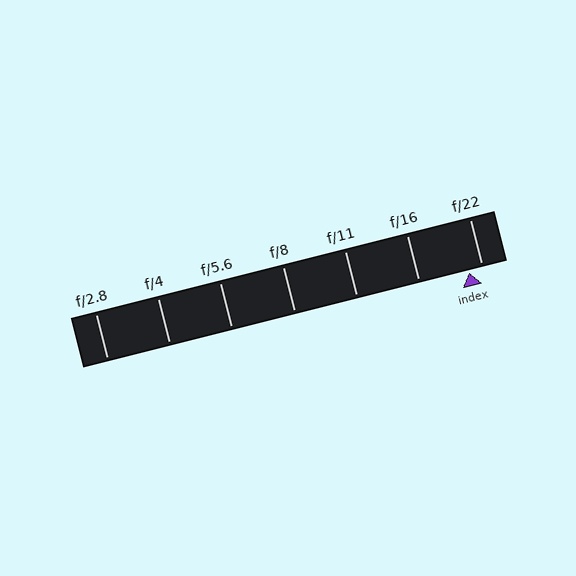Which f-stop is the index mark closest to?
The index mark is closest to f/22.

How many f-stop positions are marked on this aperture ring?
There are 7 f-stop positions marked.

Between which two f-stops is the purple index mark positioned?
The index mark is between f/16 and f/22.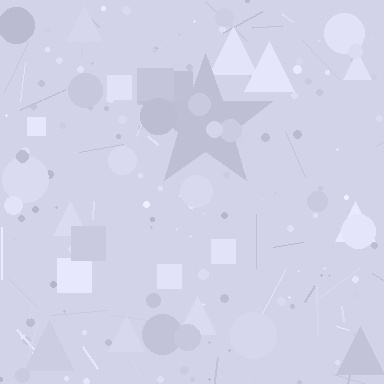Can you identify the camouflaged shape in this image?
The camouflaged shape is a star.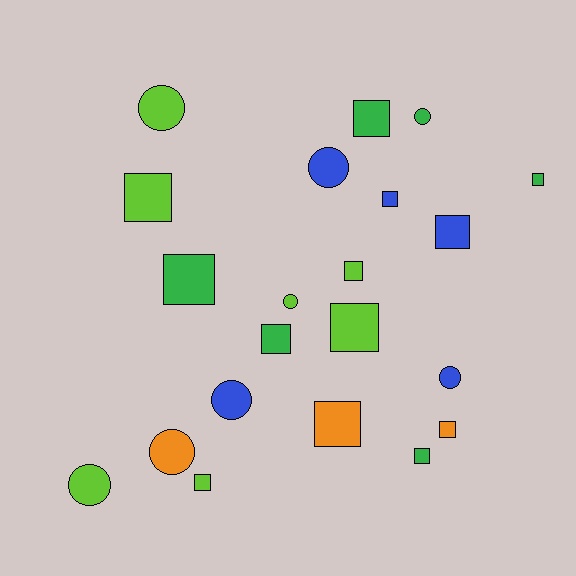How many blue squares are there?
There are 2 blue squares.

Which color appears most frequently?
Lime, with 7 objects.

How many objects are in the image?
There are 21 objects.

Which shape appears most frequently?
Square, with 13 objects.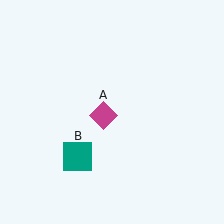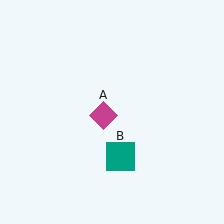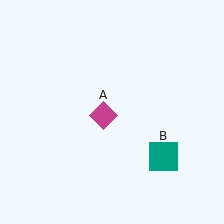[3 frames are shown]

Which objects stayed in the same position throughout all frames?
Magenta diamond (object A) remained stationary.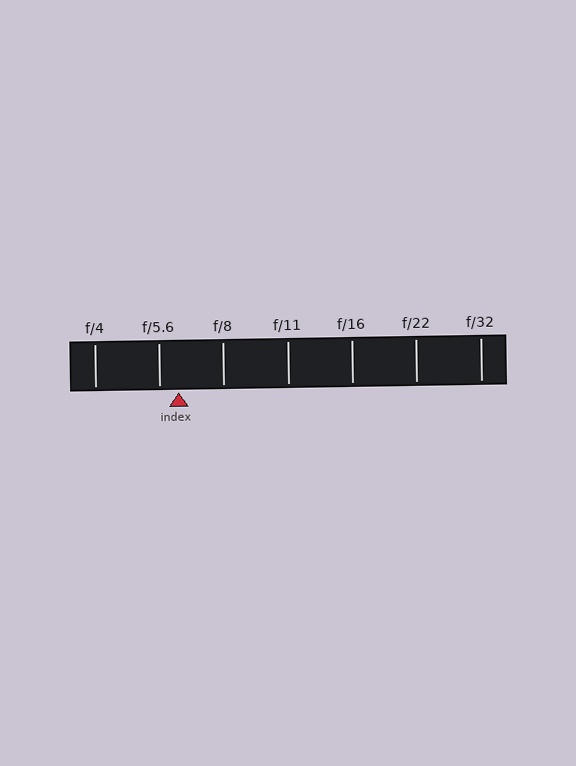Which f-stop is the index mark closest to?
The index mark is closest to f/5.6.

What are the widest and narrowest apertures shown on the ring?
The widest aperture shown is f/4 and the narrowest is f/32.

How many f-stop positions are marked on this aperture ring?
There are 7 f-stop positions marked.